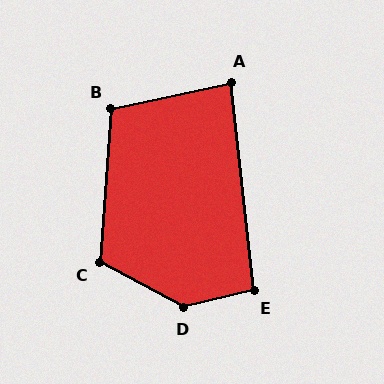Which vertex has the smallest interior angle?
A, at approximately 84 degrees.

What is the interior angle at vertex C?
Approximately 114 degrees (obtuse).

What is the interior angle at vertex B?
Approximately 106 degrees (obtuse).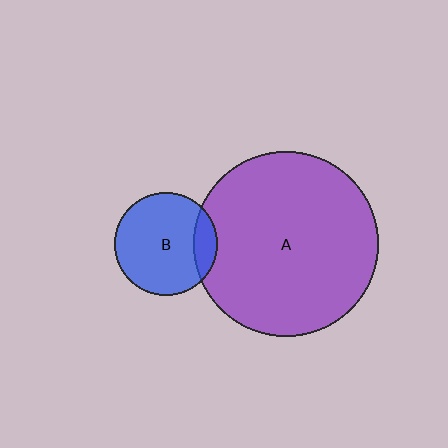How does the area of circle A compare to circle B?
Approximately 3.2 times.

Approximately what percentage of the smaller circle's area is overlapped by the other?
Approximately 15%.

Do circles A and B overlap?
Yes.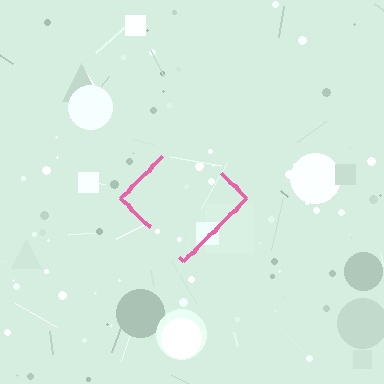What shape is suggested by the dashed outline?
The dashed outline suggests a diamond.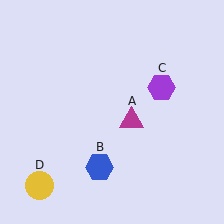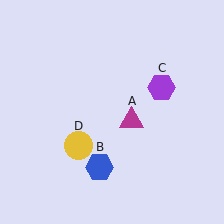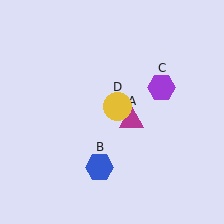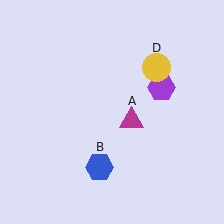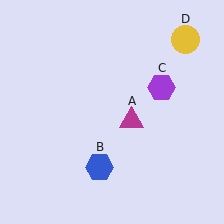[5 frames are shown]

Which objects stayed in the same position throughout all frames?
Magenta triangle (object A) and blue hexagon (object B) and purple hexagon (object C) remained stationary.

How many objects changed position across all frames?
1 object changed position: yellow circle (object D).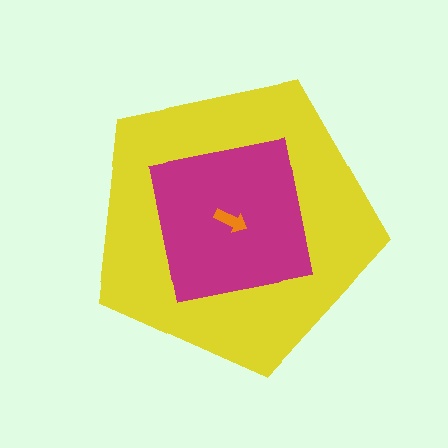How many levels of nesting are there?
3.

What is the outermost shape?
The yellow pentagon.